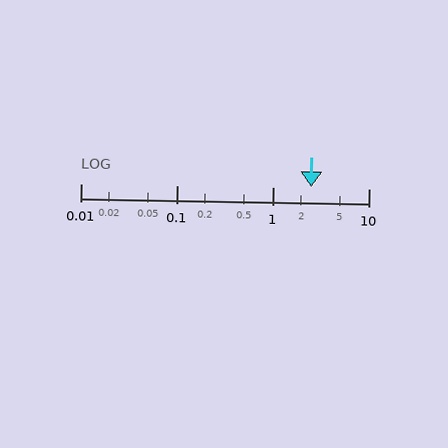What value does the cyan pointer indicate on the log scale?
The pointer indicates approximately 2.5.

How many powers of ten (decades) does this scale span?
The scale spans 3 decades, from 0.01 to 10.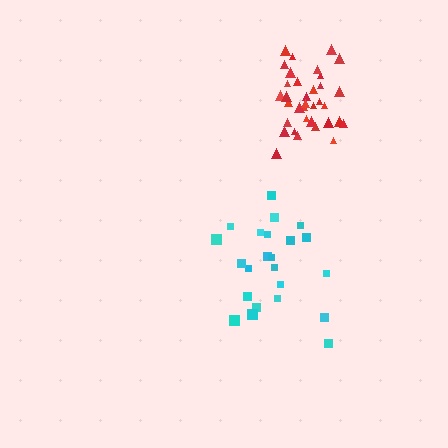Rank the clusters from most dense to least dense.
red, cyan.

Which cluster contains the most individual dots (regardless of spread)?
Red (35).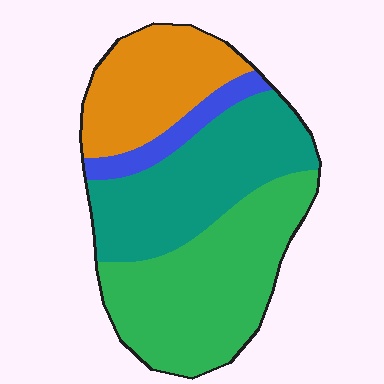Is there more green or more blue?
Green.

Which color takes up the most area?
Green, at roughly 40%.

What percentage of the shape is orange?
Orange takes up between a sixth and a third of the shape.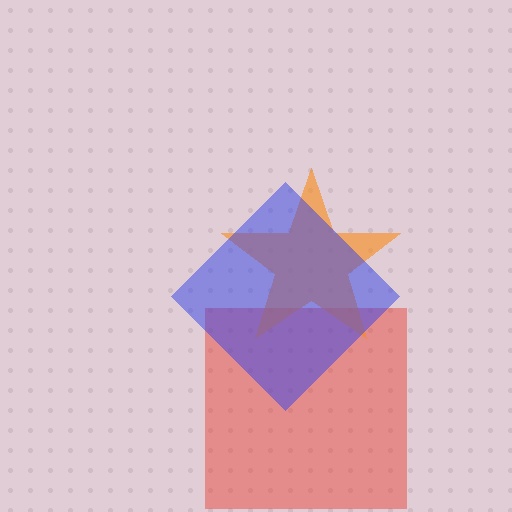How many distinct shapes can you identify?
There are 3 distinct shapes: a red square, an orange star, a blue diamond.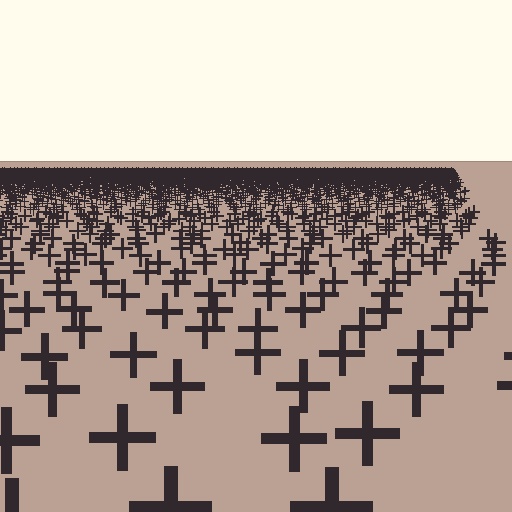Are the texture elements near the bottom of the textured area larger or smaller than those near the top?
Larger. Near the bottom, elements are closer to the viewer and appear at a bigger on-screen size.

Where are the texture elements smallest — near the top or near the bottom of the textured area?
Near the top.